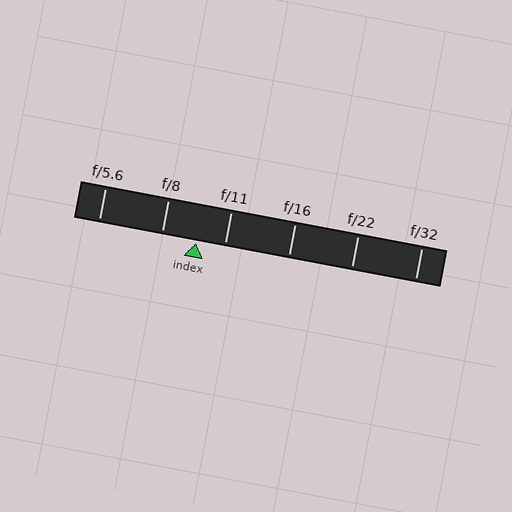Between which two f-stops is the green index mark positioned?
The index mark is between f/8 and f/11.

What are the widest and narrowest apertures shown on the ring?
The widest aperture shown is f/5.6 and the narrowest is f/32.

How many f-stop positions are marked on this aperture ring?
There are 6 f-stop positions marked.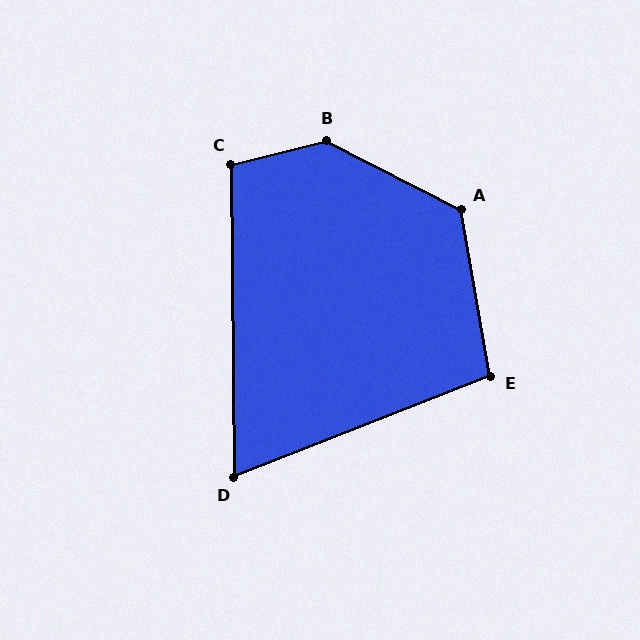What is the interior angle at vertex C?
Approximately 103 degrees (obtuse).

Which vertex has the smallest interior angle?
D, at approximately 69 degrees.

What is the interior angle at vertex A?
Approximately 127 degrees (obtuse).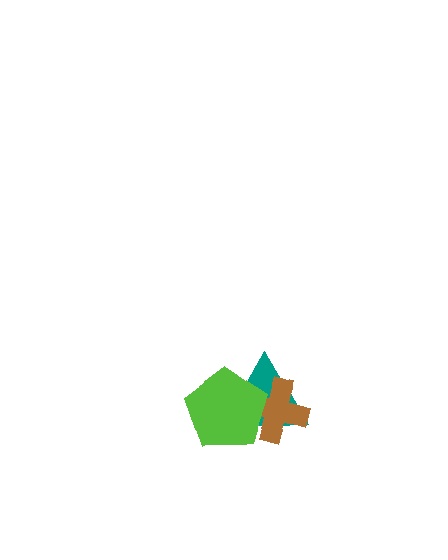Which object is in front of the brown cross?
The lime pentagon is in front of the brown cross.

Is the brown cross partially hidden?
Yes, it is partially covered by another shape.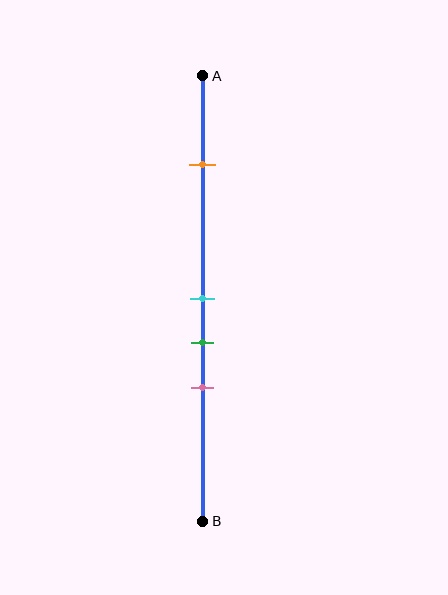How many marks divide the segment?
There are 4 marks dividing the segment.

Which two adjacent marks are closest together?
The cyan and green marks are the closest adjacent pair.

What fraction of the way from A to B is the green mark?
The green mark is approximately 60% (0.6) of the way from A to B.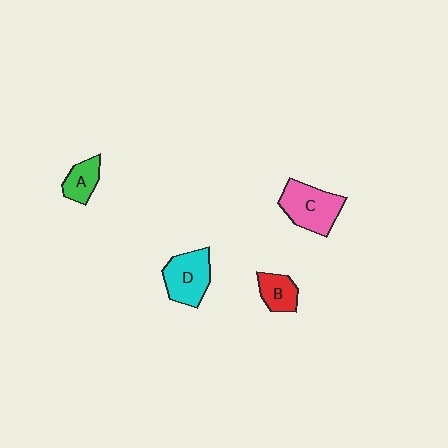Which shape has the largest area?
Shape C (pink).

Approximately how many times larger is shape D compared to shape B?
Approximately 1.7 times.